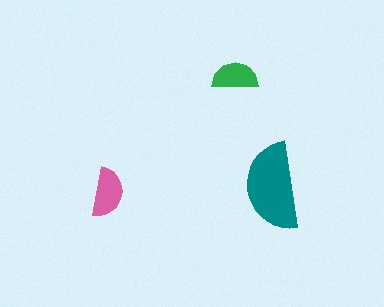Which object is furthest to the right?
The teal semicircle is rightmost.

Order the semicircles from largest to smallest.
the teal one, the pink one, the green one.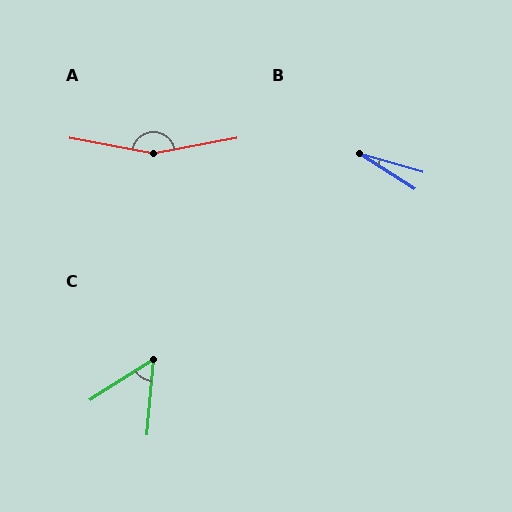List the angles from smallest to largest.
B (16°), C (52°), A (159°).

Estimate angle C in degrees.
Approximately 52 degrees.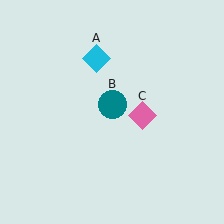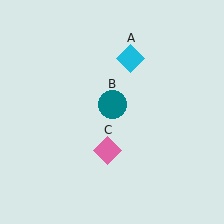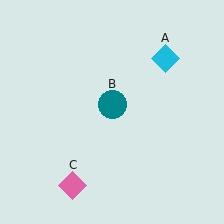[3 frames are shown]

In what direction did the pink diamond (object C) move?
The pink diamond (object C) moved down and to the left.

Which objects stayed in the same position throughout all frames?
Teal circle (object B) remained stationary.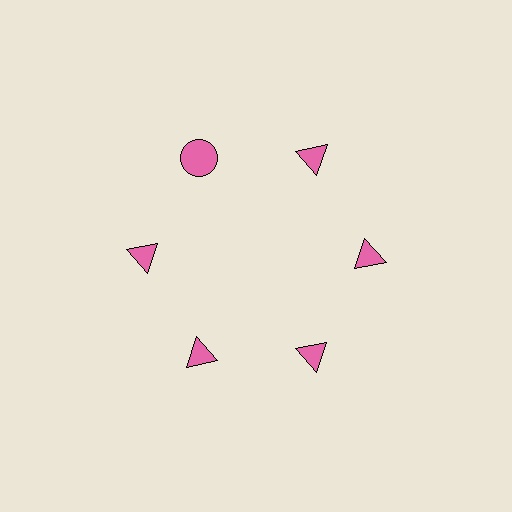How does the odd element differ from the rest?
It has a different shape: circle instead of triangle.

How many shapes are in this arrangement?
There are 6 shapes arranged in a ring pattern.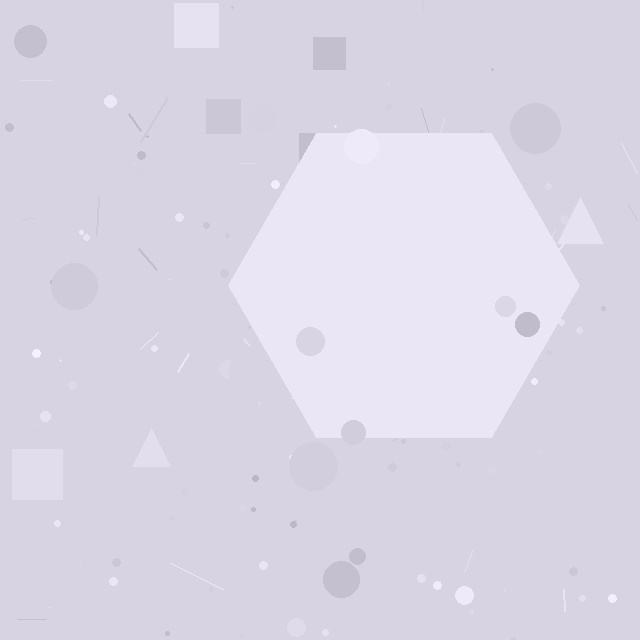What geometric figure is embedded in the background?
A hexagon is embedded in the background.